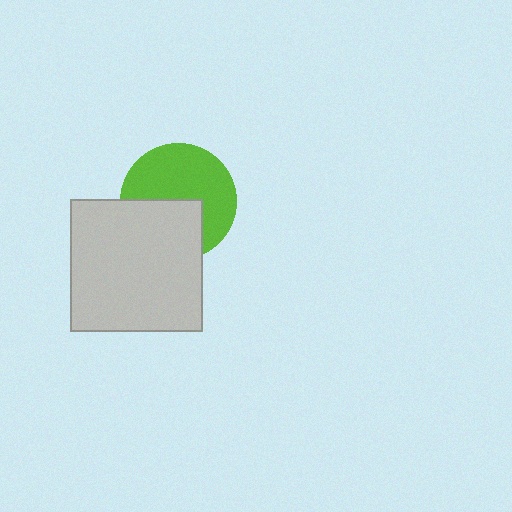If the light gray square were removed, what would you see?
You would see the complete lime circle.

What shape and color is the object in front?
The object in front is a light gray square.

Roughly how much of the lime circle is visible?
About half of it is visible (roughly 60%).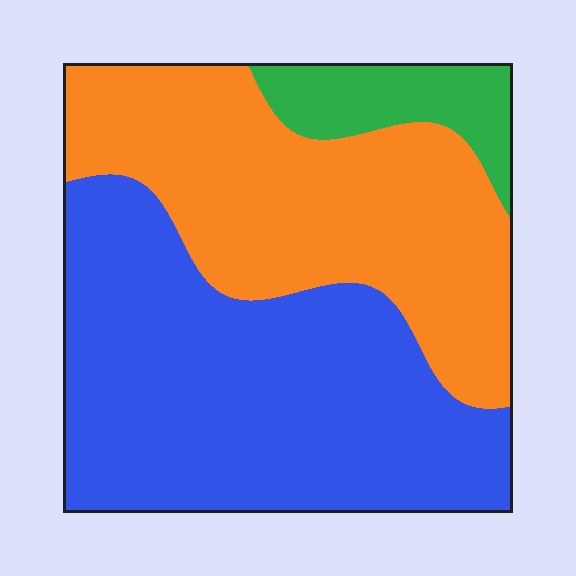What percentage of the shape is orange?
Orange covers about 40% of the shape.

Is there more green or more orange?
Orange.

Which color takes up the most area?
Blue, at roughly 50%.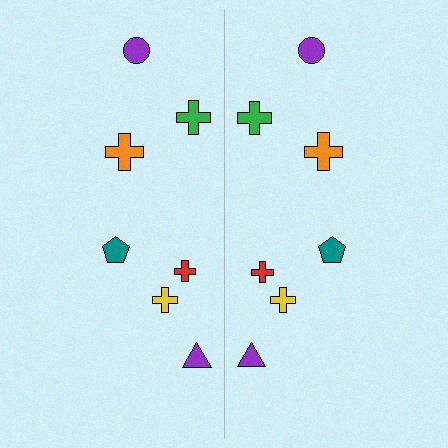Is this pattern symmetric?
Yes, this pattern has bilateral (reflection) symmetry.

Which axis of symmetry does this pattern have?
The pattern has a vertical axis of symmetry running through the center of the image.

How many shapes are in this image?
There are 14 shapes in this image.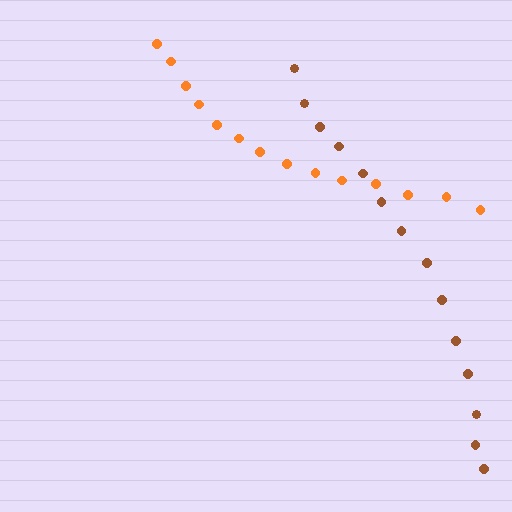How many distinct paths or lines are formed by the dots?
There are 2 distinct paths.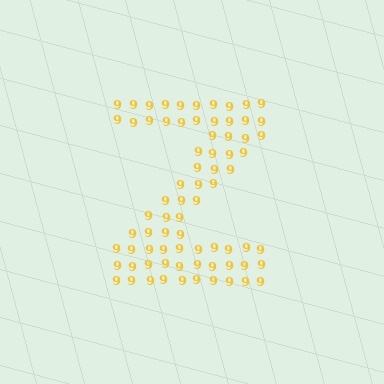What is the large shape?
The large shape is the letter Z.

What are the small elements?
The small elements are digit 9's.